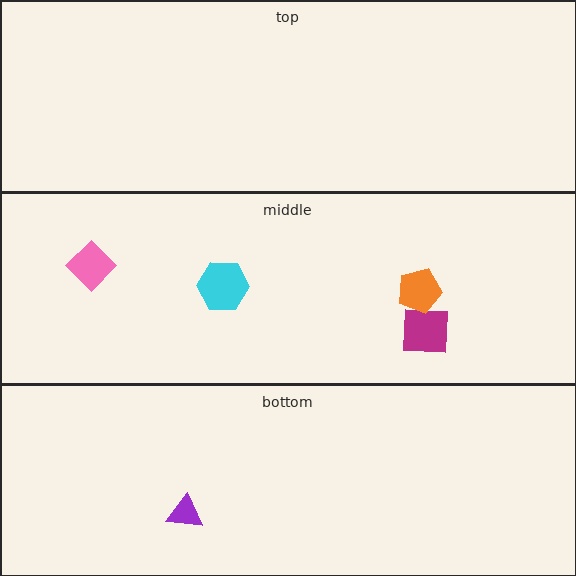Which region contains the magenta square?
The middle region.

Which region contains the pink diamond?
The middle region.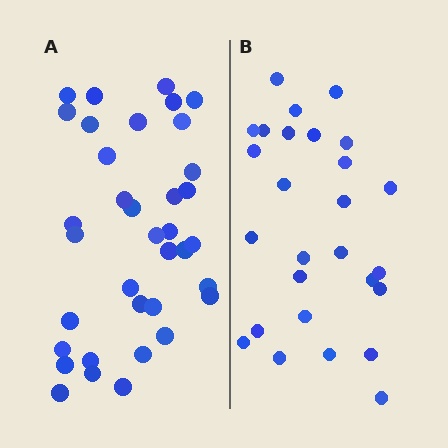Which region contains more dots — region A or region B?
Region A (the left region) has more dots.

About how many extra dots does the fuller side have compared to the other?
Region A has roughly 8 or so more dots than region B.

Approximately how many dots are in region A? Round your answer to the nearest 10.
About 40 dots. (The exact count is 36, which rounds to 40.)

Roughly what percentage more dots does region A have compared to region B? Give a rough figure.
About 35% more.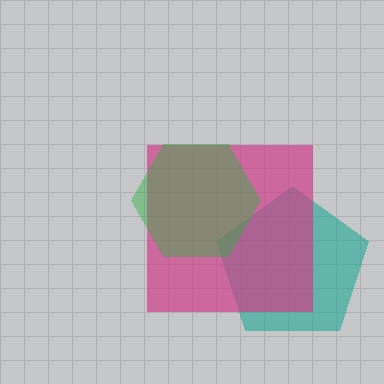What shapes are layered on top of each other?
The layered shapes are: a teal pentagon, a magenta square, a green hexagon.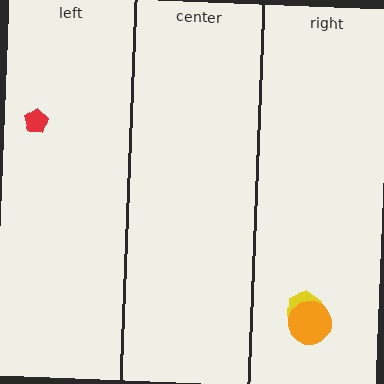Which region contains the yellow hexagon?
The right region.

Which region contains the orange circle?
The right region.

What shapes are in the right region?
The yellow hexagon, the orange circle.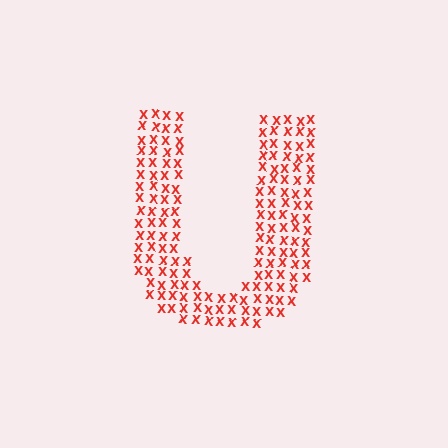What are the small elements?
The small elements are letter X's.